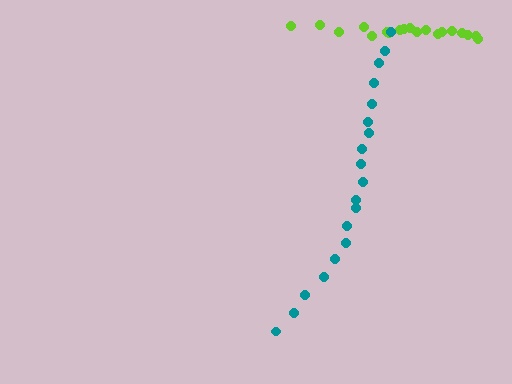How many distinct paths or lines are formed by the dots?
There are 2 distinct paths.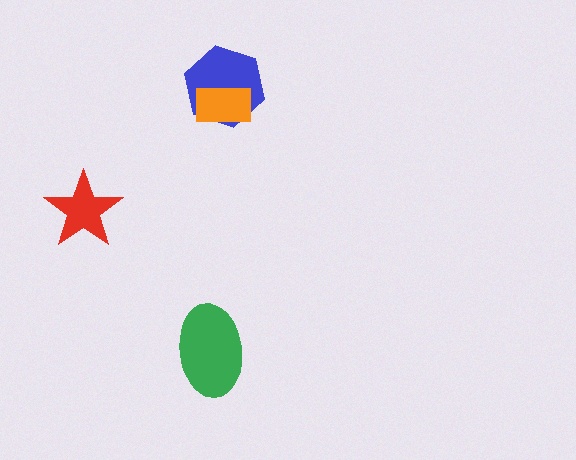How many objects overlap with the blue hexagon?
1 object overlaps with the blue hexagon.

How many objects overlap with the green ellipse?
0 objects overlap with the green ellipse.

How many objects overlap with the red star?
0 objects overlap with the red star.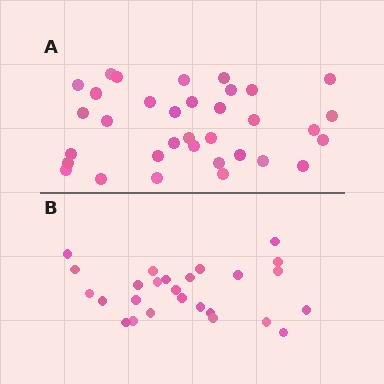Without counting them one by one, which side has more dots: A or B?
Region A (the top region) has more dots.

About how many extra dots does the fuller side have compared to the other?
Region A has roughly 8 or so more dots than region B.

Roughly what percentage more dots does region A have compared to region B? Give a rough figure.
About 30% more.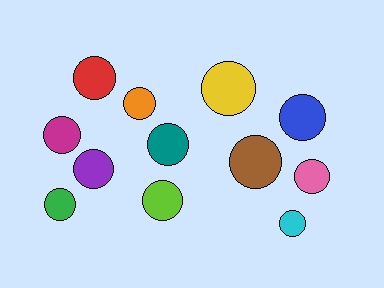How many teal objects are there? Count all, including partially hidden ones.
There is 1 teal object.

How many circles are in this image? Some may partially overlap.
There are 12 circles.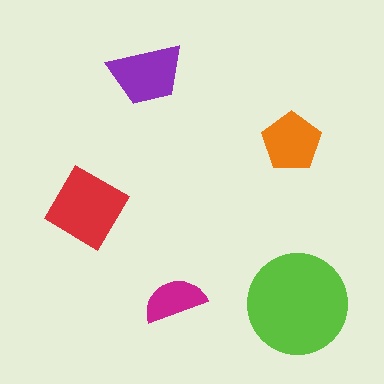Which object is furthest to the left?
The red diamond is leftmost.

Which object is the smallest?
The magenta semicircle.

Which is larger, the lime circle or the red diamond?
The lime circle.